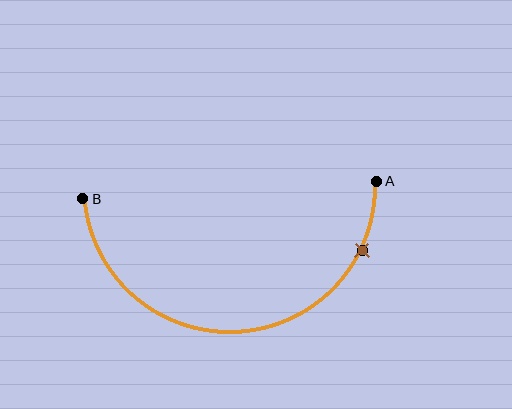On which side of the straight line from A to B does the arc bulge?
The arc bulges below the straight line connecting A and B.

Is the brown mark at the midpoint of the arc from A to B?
No. The brown mark lies on the arc but is closer to endpoint A. The arc midpoint would be at the point on the curve equidistant along the arc from both A and B.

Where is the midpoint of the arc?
The arc midpoint is the point on the curve farthest from the straight line joining A and B. It sits below that line.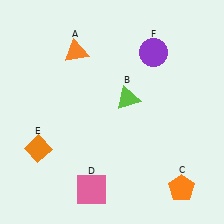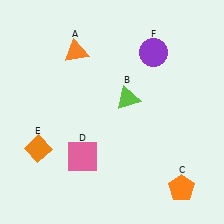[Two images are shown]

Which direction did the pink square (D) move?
The pink square (D) moved up.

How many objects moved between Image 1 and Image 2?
1 object moved between the two images.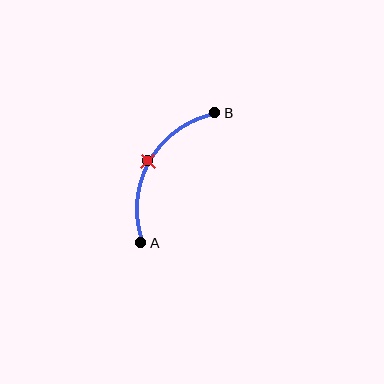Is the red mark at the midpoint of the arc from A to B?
Yes. The red mark lies on the arc at equal arc-length from both A and B — it is the arc midpoint.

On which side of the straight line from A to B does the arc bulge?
The arc bulges to the left of the straight line connecting A and B.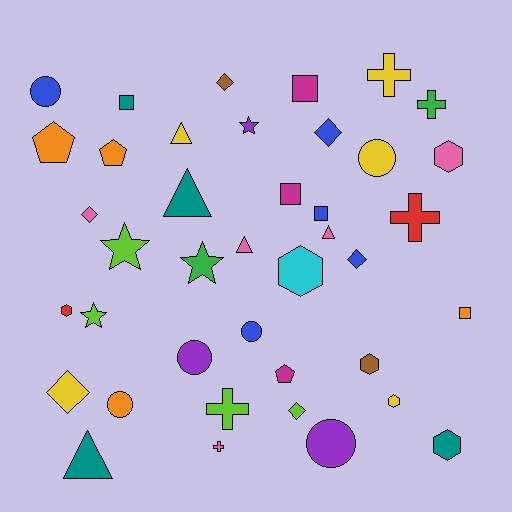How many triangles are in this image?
There are 5 triangles.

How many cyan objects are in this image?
There is 1 cyan object.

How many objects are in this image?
There are 40 objects.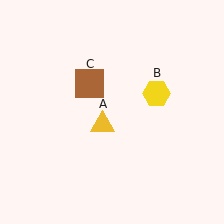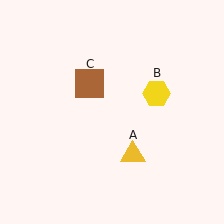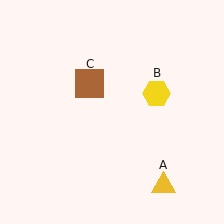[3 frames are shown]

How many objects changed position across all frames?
1 object changed position: yellow triangle (object A).